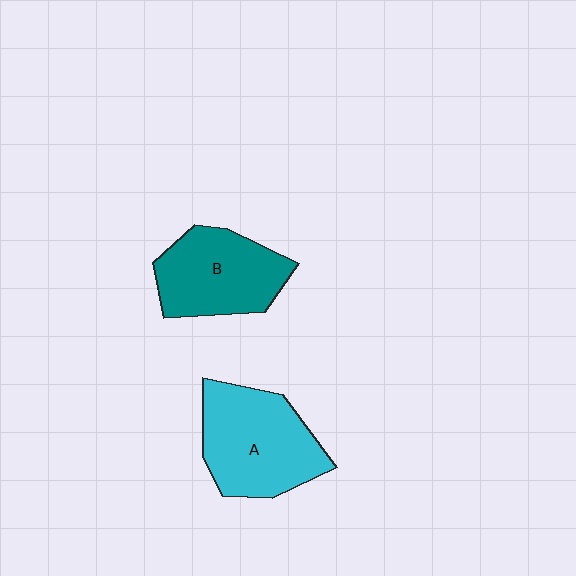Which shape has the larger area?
Shape A (cyan).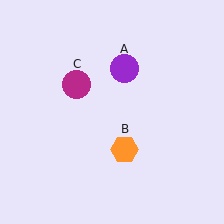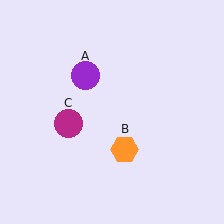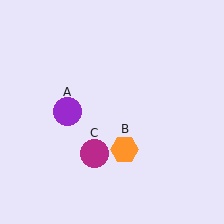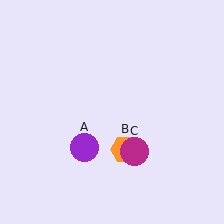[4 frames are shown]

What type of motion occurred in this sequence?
The purple circle (object A), magenta circle (object C) rotated counterclockwise around the center of the scene.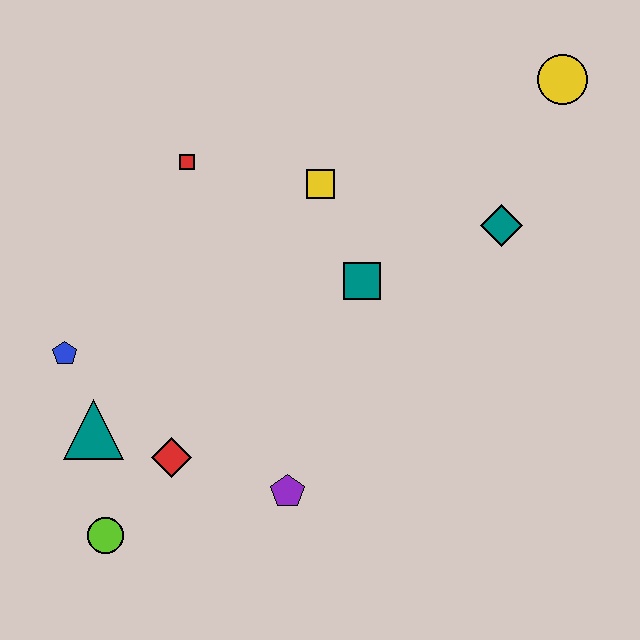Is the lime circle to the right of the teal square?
No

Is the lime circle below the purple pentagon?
Yes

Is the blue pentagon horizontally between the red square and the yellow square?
No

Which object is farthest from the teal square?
The lime circle is farthest from the teal square.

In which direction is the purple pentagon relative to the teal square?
The purple pentagon is below the teal square.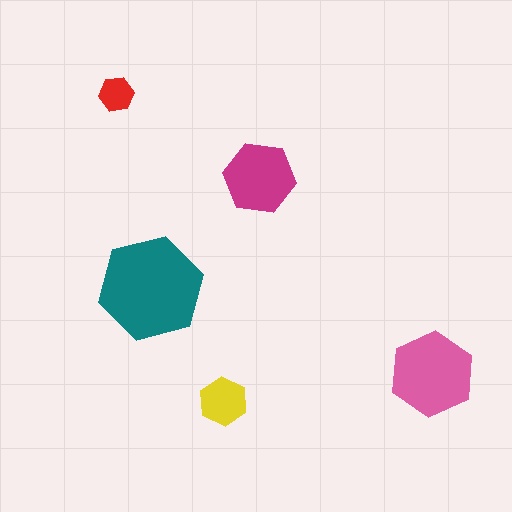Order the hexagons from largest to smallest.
the teal one, the pink one, the magenta one, the yellow one, the red one.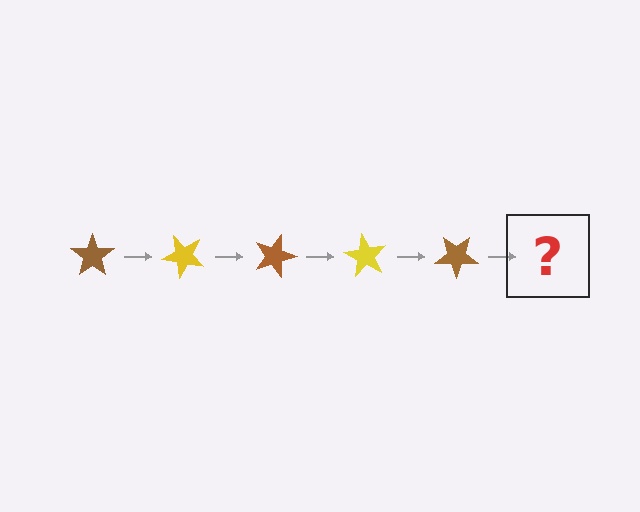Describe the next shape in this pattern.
It should be a yellow star, rotated 225 degrees from the start.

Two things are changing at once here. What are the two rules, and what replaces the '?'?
The two rules are that it rotates 45 degrees each step and the color cycles through brown and yellow. The '?' should be a yellow star, rotated 225 degrees from the start.